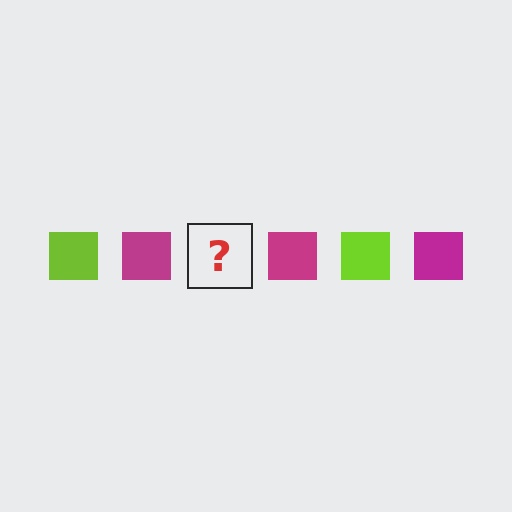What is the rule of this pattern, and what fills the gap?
The rule is that the pattern cycles through lime, magenta squares. The gap should be filled with a lime square.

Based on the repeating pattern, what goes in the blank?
The blank should be a lime square.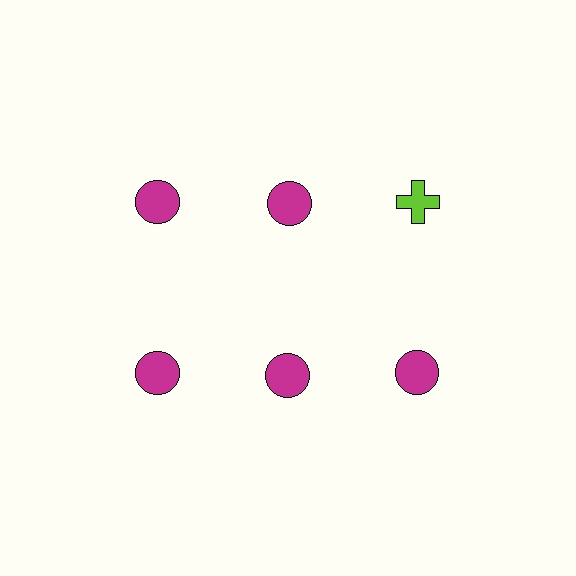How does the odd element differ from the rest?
It differs in both color (lime instead of magenta) and shape (cross instead of circle).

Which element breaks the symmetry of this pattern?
The lime cross in the top row, center column breaks the symmetry. All other shapes are magenta circles.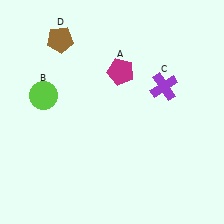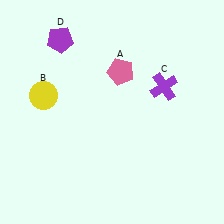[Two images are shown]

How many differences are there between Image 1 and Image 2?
There are 3 differences between the two images.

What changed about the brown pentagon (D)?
In Image 1, D is brown. In Image 2, it changed to purple.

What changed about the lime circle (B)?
In Image 1, B is lime. In Image 2, it changed to yellow.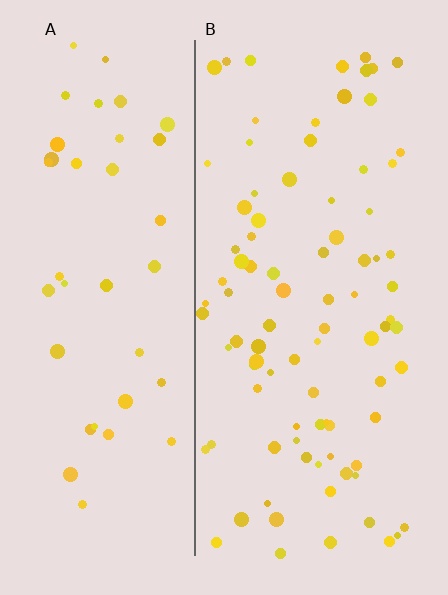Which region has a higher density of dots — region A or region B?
B (the right).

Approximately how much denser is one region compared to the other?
Approximately 2.1× — region B over region A.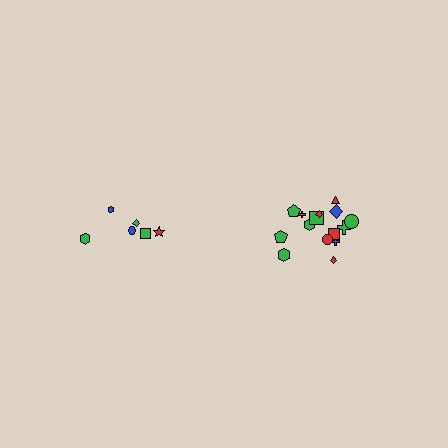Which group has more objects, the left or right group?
The right group.